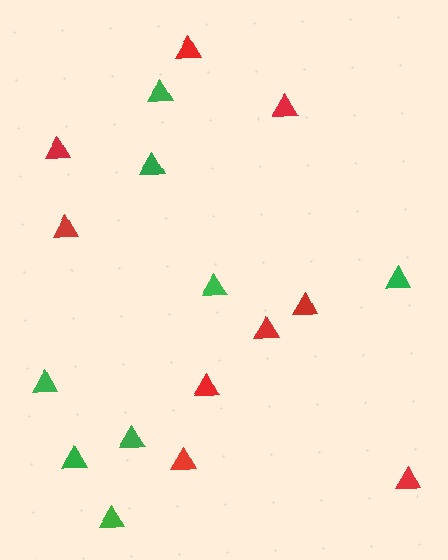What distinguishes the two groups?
There are 2 groups: one group of red triangles (9) and one group of green triangles (8).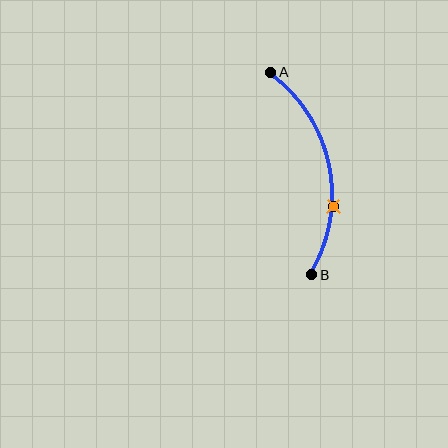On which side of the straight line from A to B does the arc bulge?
The arc bulges to the right of the straight line connecting A and B.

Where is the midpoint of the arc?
The arc midpoint is the point on the curve farthest from the straight line joining A and B. It sits to the right of that line.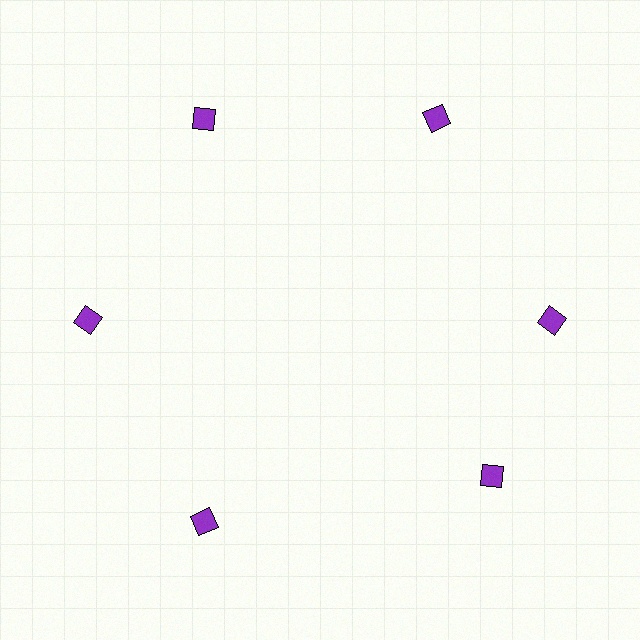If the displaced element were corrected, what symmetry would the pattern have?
It would have 6-fold rotational symmetry — the pattern would map onto itself every 60 degrees.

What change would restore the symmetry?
The symmetry would be restored by rotating it back into even spacing with its neighbors so that all 6 squares sit at equal angles and equal distance from the center.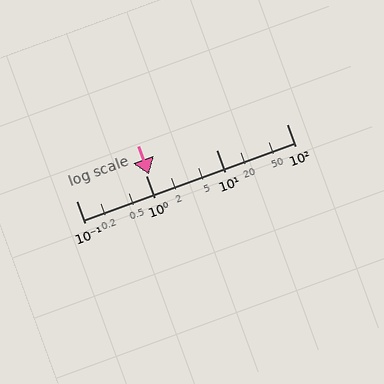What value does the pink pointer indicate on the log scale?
The pointer indicates approximately 1.1.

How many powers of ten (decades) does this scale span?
The scale spans 3 decades, from 0.1 to 100.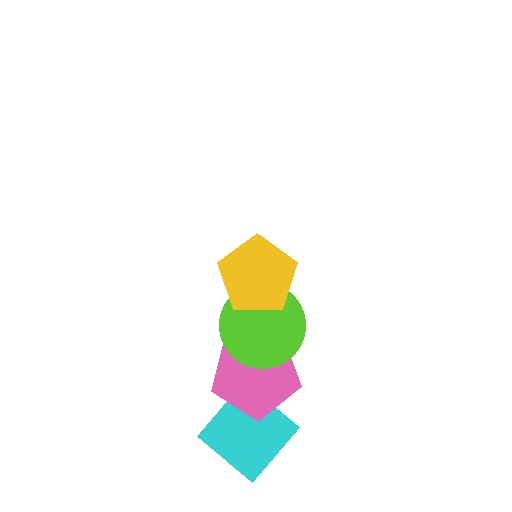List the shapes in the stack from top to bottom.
From top to bottom: the yellow pentagon, the lime circle, the pink pentagon, the cyan diamond.